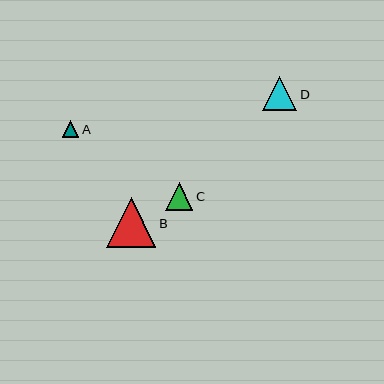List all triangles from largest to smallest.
From largest to smallest: B, D, C, A.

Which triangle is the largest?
Triangle B is the largest with a size of approximately 50 pixels.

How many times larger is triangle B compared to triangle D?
Triangle B is approximately 1.5 times the size of triangle D.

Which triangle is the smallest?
Triangle A is the smallest with a size of approximately 16 pixels.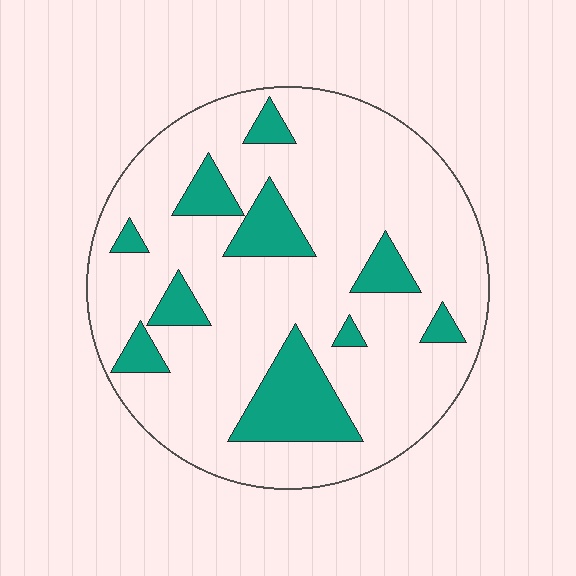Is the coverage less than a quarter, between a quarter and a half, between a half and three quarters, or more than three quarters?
Less than a quarter.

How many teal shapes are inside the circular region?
10.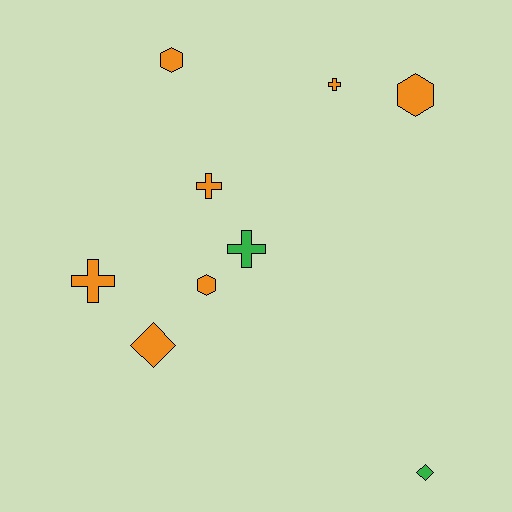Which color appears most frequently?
Orange, with 7 objects.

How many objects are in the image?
There are 9 objects.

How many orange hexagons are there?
There are 3 orange hexagons.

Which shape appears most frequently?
Cross, with 4 objects.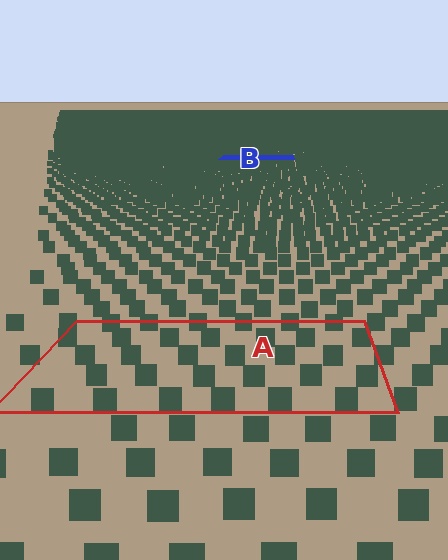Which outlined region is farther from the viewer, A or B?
Region B is farther from the viewer — the texture elements inside it appear smaller and more densely packed.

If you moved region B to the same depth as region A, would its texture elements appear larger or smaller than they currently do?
They would appear larger. At a closer depth, the same texture elements are projected at a bigger on-screen size.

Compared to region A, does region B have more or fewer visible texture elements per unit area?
Region B has more texture elements per unit area — they are packed more densely because it is farther away.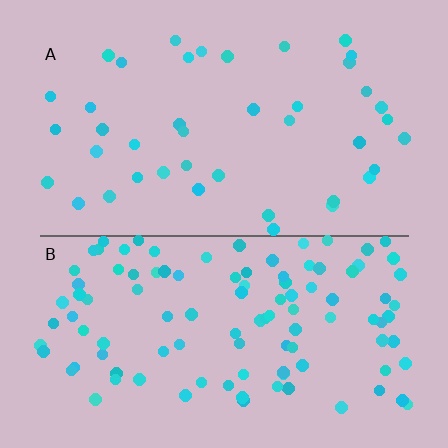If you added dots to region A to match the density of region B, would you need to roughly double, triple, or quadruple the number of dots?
Approximately triple.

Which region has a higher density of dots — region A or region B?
B (the bottom).